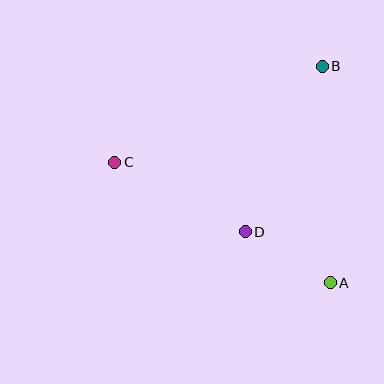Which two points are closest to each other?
Points A and D are closest to each other.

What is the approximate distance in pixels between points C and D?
The distance between C and D is approximately 148 pixels.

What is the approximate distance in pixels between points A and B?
The distance between A and B is approximately 217 pixels.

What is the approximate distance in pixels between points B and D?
The distance between B and D is approximately 183 pixels.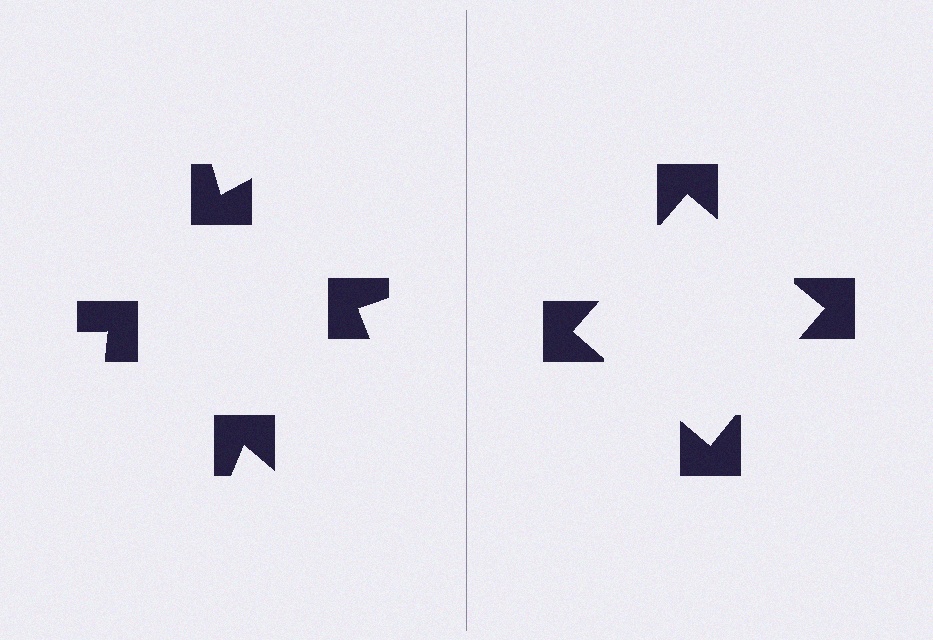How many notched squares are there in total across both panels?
8 — 4 on each side.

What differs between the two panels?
The notched squares are positioned identically on both sides; only the wedge orientations differ. On the right they align to a square; on the left they are misaligned.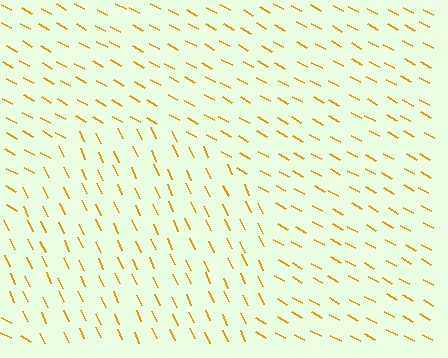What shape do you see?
I see a circle.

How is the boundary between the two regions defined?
The boundary is defined purely by a change in line orientation (approximately 36 degrees difference). All lines are the same color and thickness.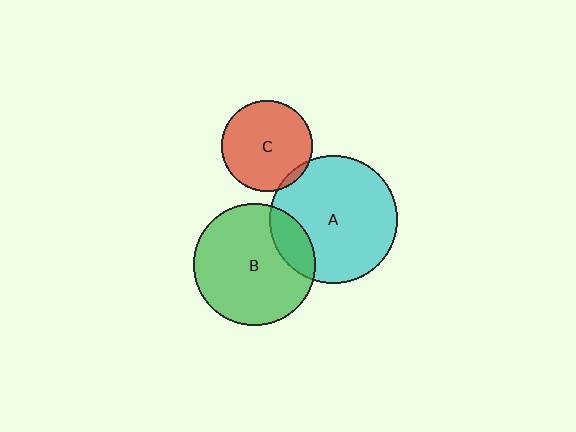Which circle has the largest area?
Circle A (cyan).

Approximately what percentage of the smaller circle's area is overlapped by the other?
Approximately 5%.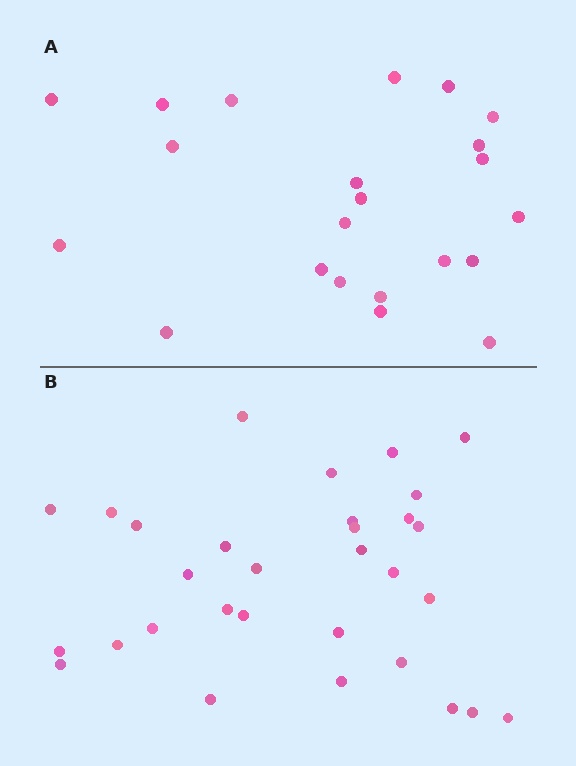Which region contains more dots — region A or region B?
Region B (the bottom region) has more dots.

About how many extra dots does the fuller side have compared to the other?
Region B has roughly 8 or so more dots than region A.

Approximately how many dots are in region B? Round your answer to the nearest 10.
About 30 dots. (The exact count is 31, which rounds to 30.)